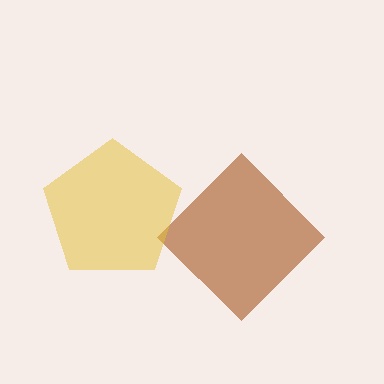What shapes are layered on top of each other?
The layered shapes are: a brown diamond, a yellow pentagon.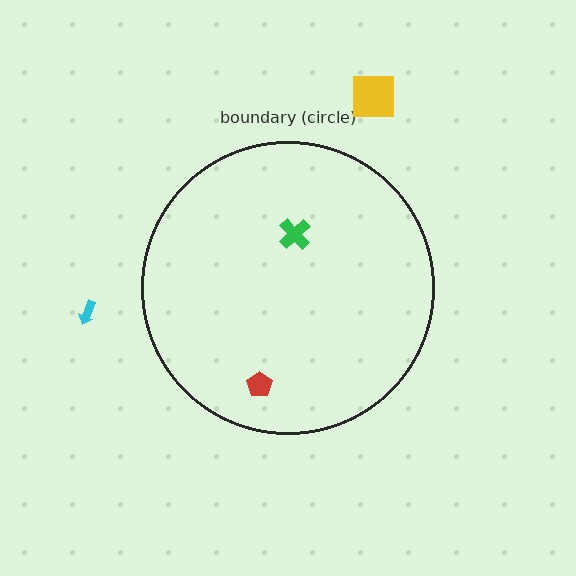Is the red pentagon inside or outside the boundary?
Inside.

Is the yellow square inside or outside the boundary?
Outside.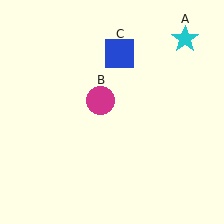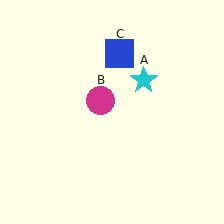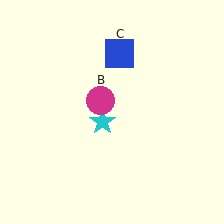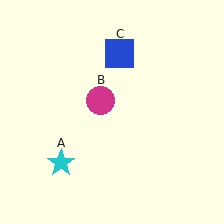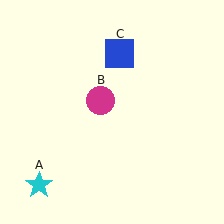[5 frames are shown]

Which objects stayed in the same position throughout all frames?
Magenta circle (object B) and blue square (object C) remained stationary.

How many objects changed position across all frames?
1 object changed position: cyan star (object A).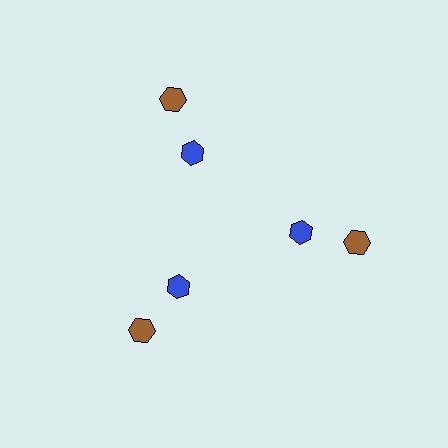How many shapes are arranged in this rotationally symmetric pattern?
There are 6 shapes, arranged in 3 groups of 2.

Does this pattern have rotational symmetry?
Yes, this pattern has 3-fold rotational symmetry. It looks the same after rotating 120 degrees around the center.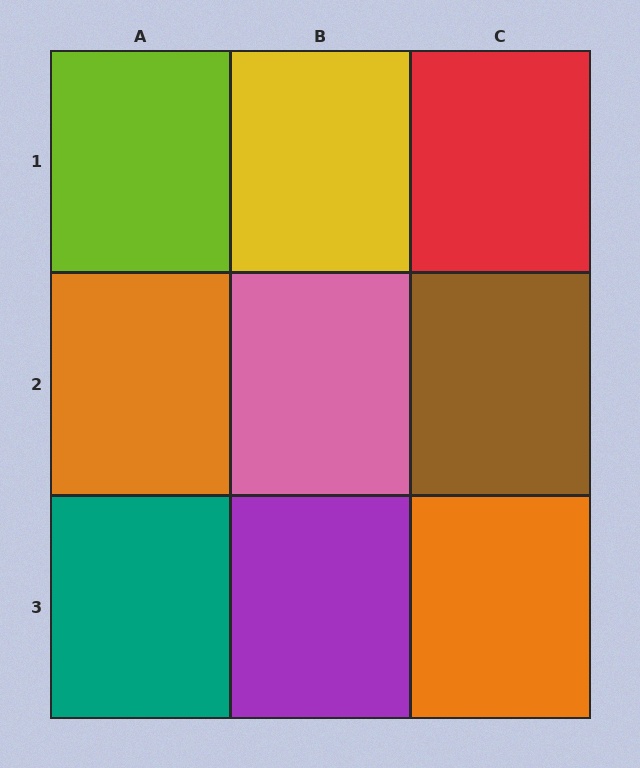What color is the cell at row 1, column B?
Yellow.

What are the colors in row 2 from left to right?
Orange, pink, brown.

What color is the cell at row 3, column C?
Orange.